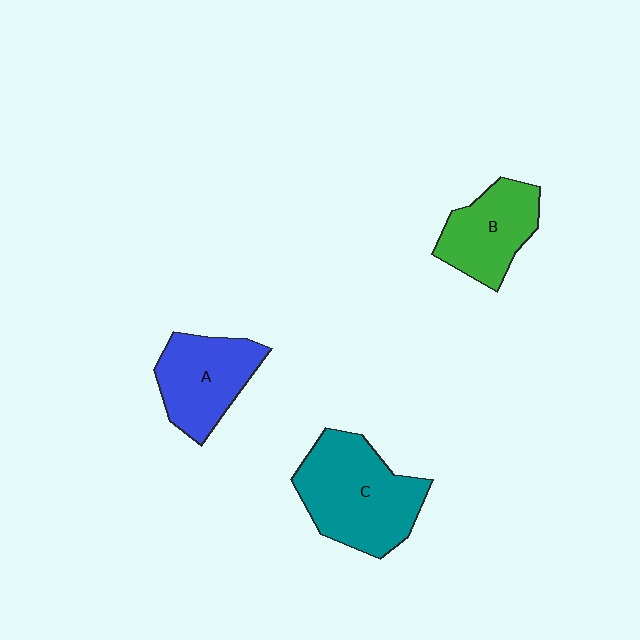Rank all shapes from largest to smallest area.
From largest to smallest: C (teal), A (blue), B (green).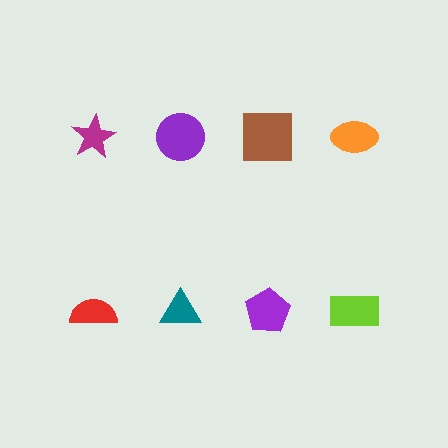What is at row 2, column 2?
A teal triangle.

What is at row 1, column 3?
A brown square.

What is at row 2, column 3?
A purple pentagon.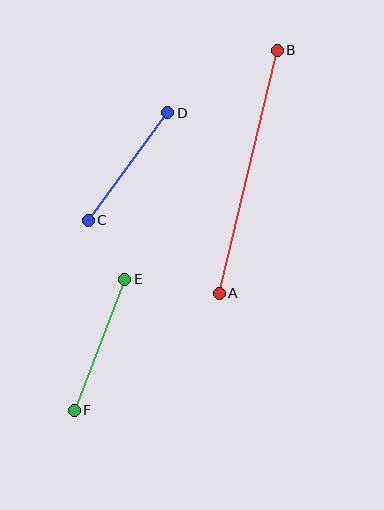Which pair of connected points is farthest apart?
Points A and B are farthest apart.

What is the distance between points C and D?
The distance is approximately 134 pixels.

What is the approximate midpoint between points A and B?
The midpoint is at approximately (248, 172) pixels.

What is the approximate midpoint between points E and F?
The midpoint is at approximately (99, 345) pixels.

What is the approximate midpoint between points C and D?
The midpoint is at approximately (128, 166) pixels.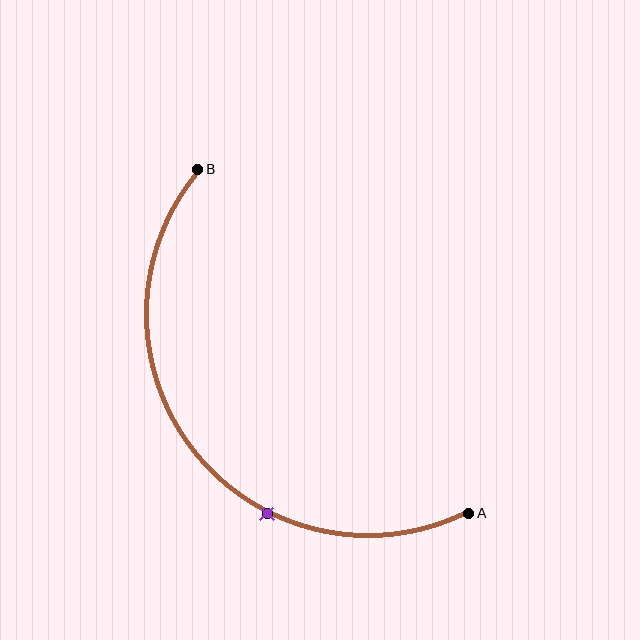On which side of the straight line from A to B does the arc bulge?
The arc bulges below and to the left of the straight line connecting A and B.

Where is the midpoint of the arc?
The arc midpoint is the point on the curve farthest from the straight line joining A and B. It sits below and to the left of that line.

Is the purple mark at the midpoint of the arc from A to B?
No. The purple mark lies on the arc but is closer to endpoint A. The arc midpoint would be at the point on the curve equidistant along the arc from both A and B.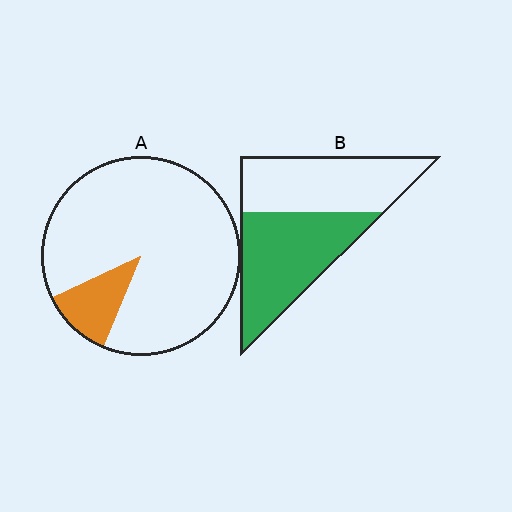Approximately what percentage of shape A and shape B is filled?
A is approximately 10% and B is approximately 50%.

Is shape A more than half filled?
No.